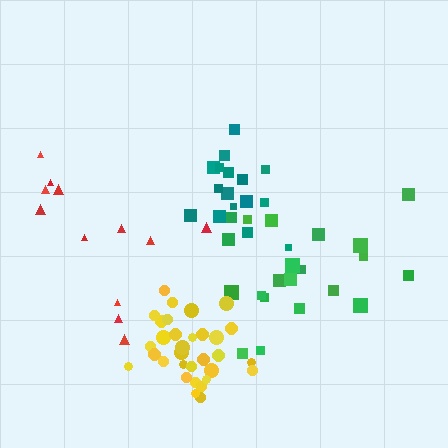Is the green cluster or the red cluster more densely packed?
Green.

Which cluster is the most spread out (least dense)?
Red.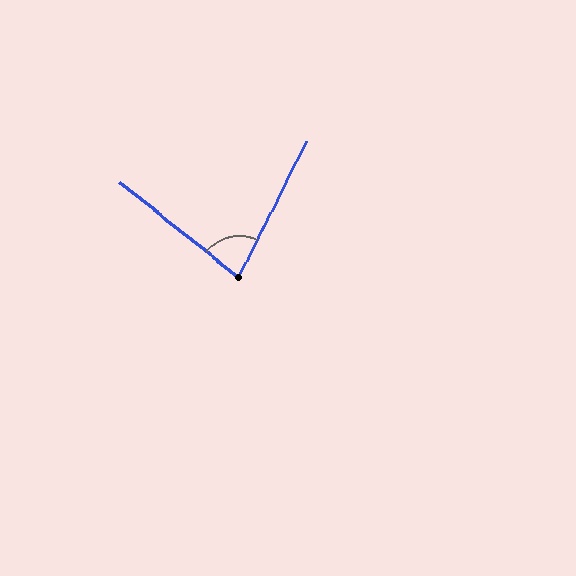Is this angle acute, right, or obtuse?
It is acute.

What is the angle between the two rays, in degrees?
Approximately 78 degrees.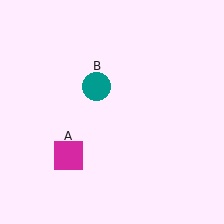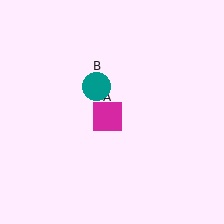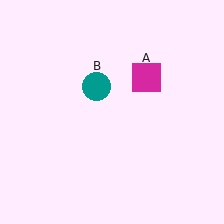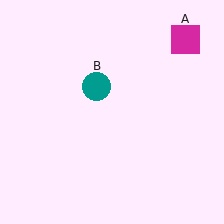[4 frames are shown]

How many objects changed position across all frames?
1 object changed position: magenta square (object A).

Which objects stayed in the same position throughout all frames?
Teal circle (object B) remained stationary.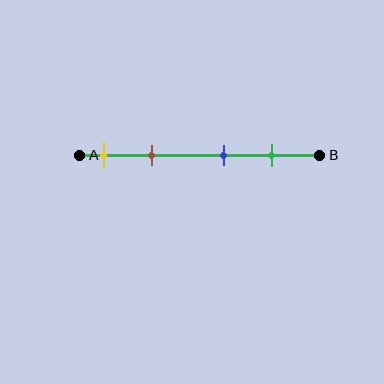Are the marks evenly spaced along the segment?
No, the marks are not evenly spaced.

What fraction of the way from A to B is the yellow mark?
The yellow mark is approximately 10% (0.1) of the way from A to B.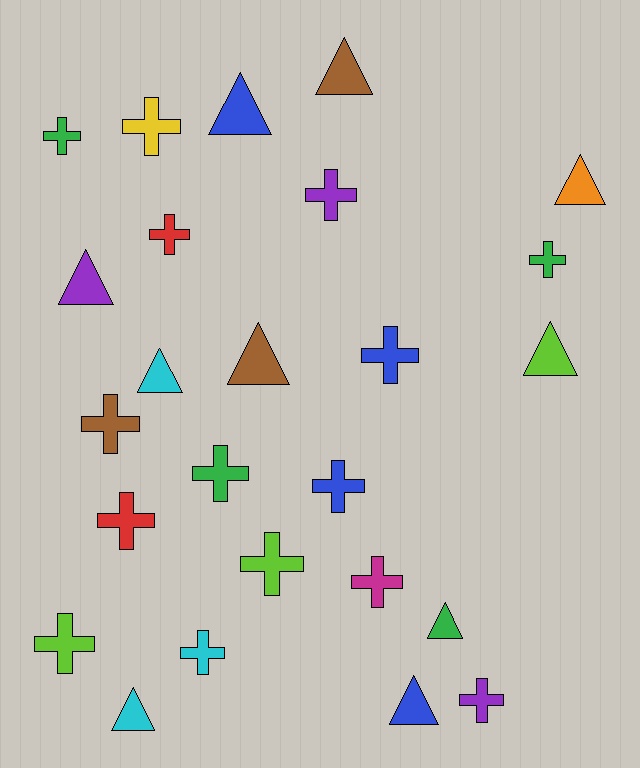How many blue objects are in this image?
There are 4 blue objects.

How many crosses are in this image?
There are 15 crosses.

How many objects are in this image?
There are 25 objects.